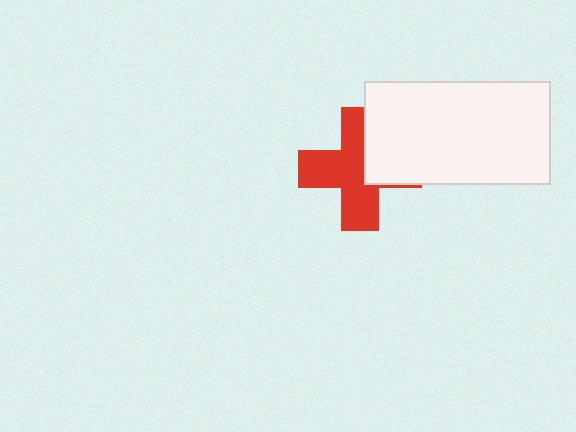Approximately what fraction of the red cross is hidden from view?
Roughly 35% of the red cross is hidden behind the white rectangle.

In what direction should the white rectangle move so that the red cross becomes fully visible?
The white rectangle should move right. That is the shortest direction to clear the overlap and leave the red cross fully visible.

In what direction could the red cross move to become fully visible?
The red cross could move left. That would shift it out from behind the white rectangle entirely.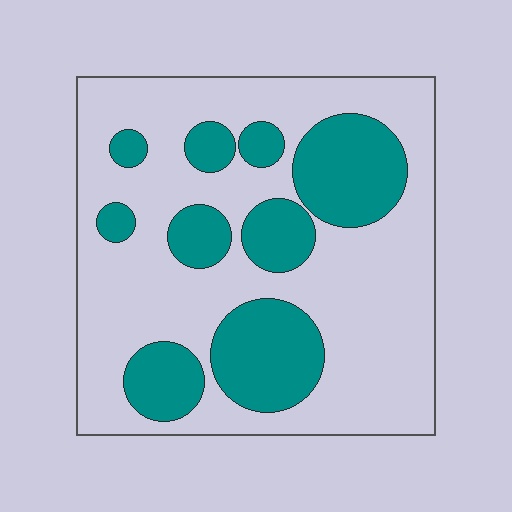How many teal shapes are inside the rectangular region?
9.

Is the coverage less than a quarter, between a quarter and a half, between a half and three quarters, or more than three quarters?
Between a quarter and a half.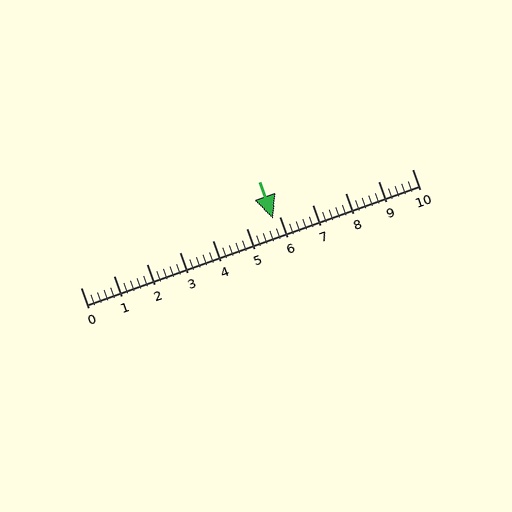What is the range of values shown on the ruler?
The ruler shows values from 0 to 10.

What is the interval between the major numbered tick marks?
The major tick marks are spaced 1 units apart.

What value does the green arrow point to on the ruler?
The green arrow points to approximately 5.8.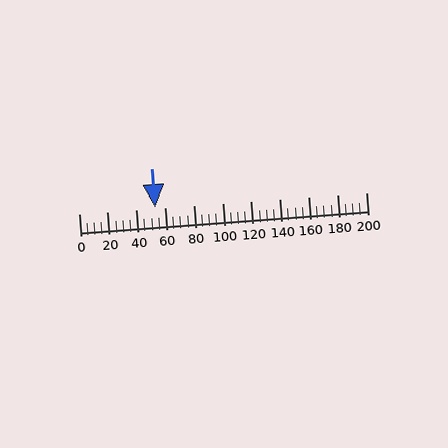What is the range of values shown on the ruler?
The ruler shows values from 0 to 200.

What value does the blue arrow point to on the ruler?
The blue arrow points to approximately 53.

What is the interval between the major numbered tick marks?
The major tick marks are spaced 20 units apart.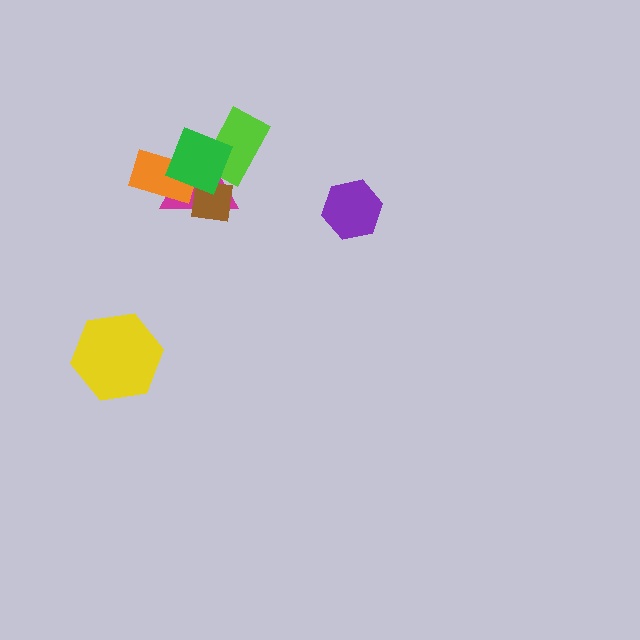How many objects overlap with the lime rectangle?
2 objects overlap with the lime rectangle.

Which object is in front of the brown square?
The green diamond is in front of the brown square.